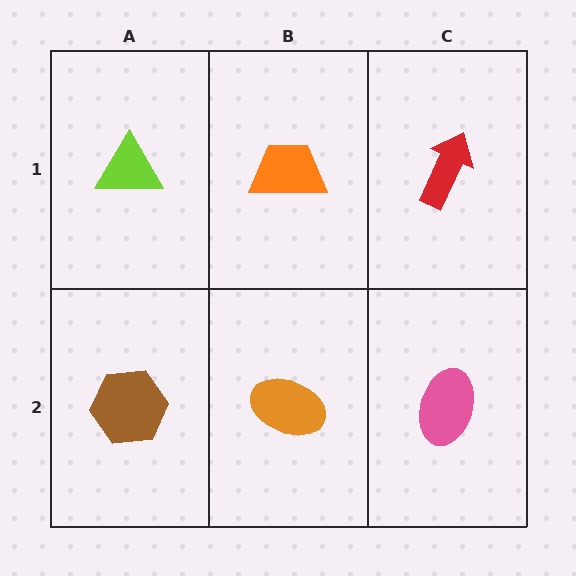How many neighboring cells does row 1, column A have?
2.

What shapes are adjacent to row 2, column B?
An orange trapezoid (row 1, column B), a brown hexagon (row 2, column A), a pink ellipse (row 2, column C).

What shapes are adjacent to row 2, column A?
A lime triangle (row 1, column A), an orange ellipse (row 2, column B).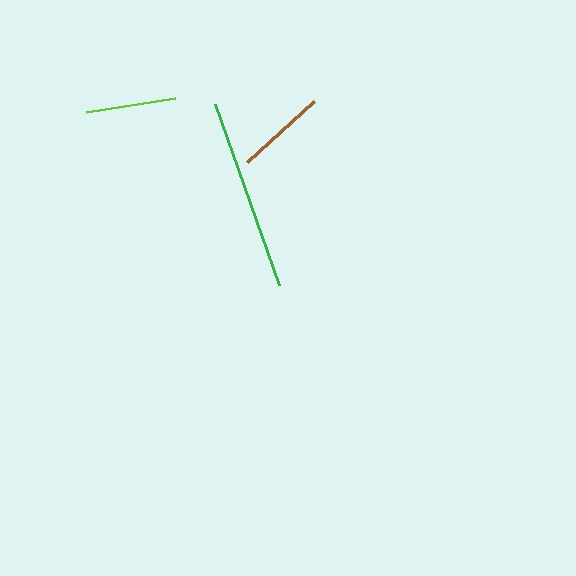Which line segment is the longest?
The green line is the longest at approximately 192 pixels.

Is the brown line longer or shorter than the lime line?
The brown line is longer than the lime line.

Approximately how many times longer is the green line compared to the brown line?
The green line is approximately 2.1 times the length of the brown line.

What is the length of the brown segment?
The brown segment is approximately 91 pixels long.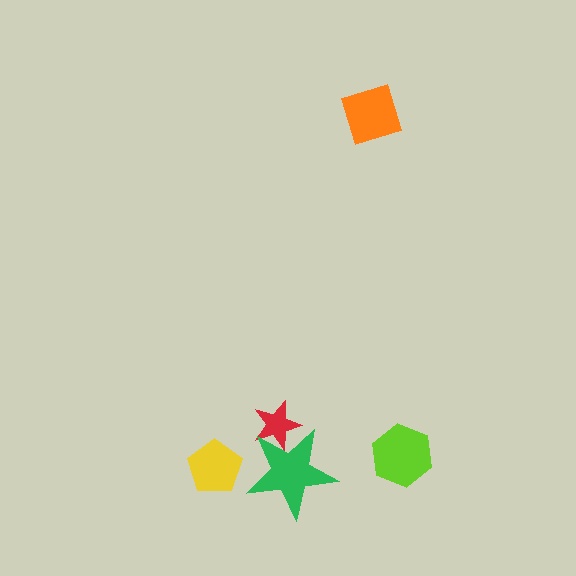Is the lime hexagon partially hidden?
No, no other shape covers it.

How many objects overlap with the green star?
1 object overlaps with the green star.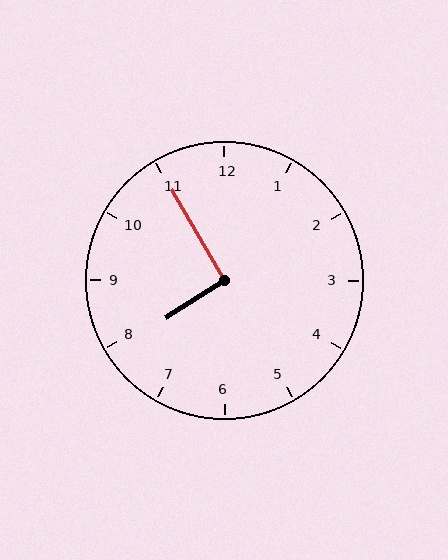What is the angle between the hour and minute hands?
Approximately 92 degrees.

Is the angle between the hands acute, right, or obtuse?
It is right.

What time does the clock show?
7:55.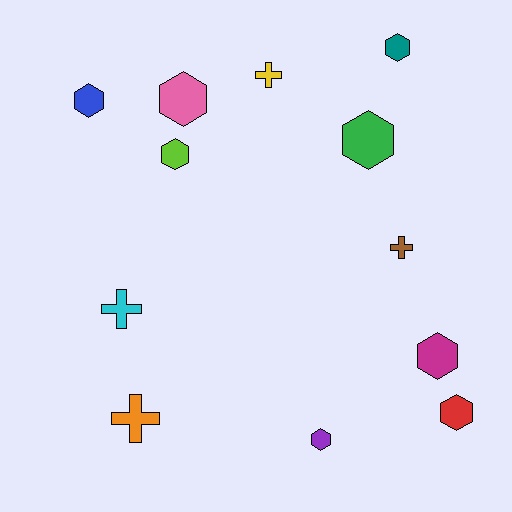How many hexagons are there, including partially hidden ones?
There are 8 hexagons.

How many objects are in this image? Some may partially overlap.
There are 12 objects.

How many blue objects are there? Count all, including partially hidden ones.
There is 1 blue object.